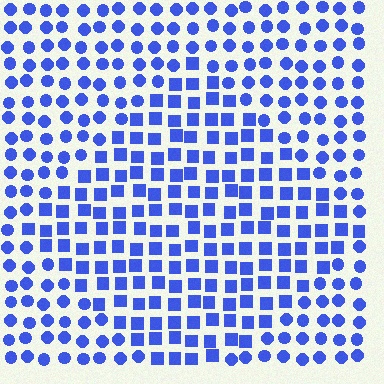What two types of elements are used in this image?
The image uses squares inside the diamond region and circles outside it.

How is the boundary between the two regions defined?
The boundary is defined by a change in element shape: squares inside vs. circles outside. All elements share the same color and spacing.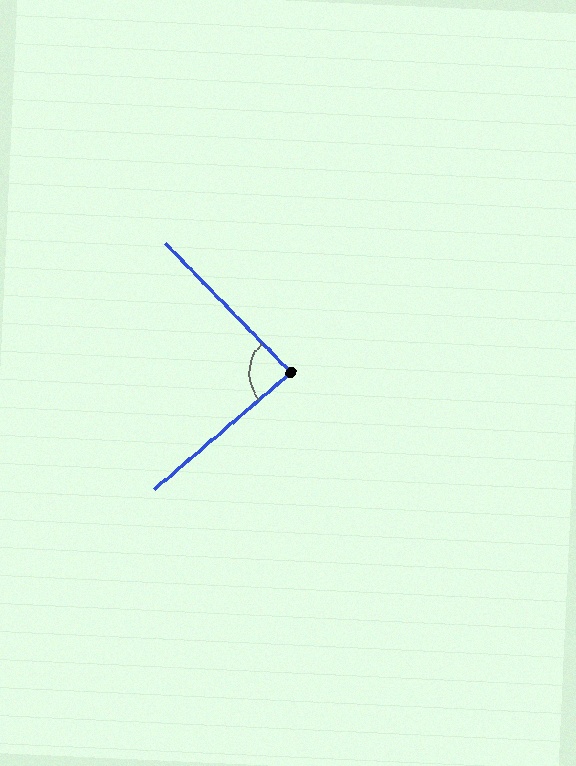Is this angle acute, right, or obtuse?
It is approximately a right angle.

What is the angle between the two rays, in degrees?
Approximately 86 degrees.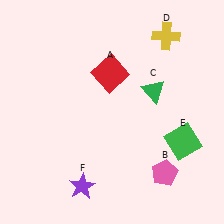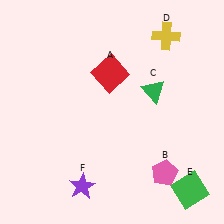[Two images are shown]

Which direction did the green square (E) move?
The green square (E) moved down.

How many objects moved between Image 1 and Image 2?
1 object moved between the two images.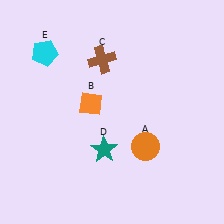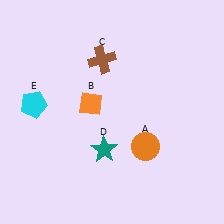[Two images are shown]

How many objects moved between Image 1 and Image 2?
1 object moved between the two images.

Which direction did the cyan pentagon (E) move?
The cyan pentagon (E) moved down.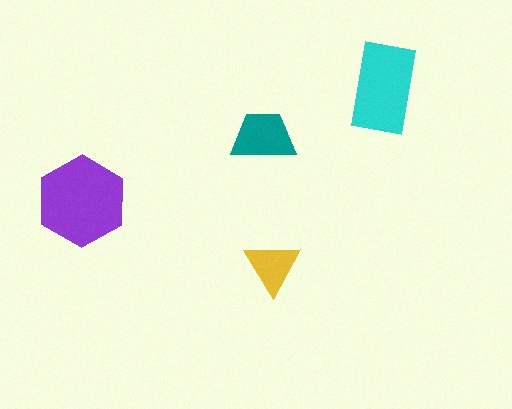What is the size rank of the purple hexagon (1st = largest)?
1st.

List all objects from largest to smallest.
The purple hexagon, the cyan rectangle, the teal trapezoid, the yellow triangle.